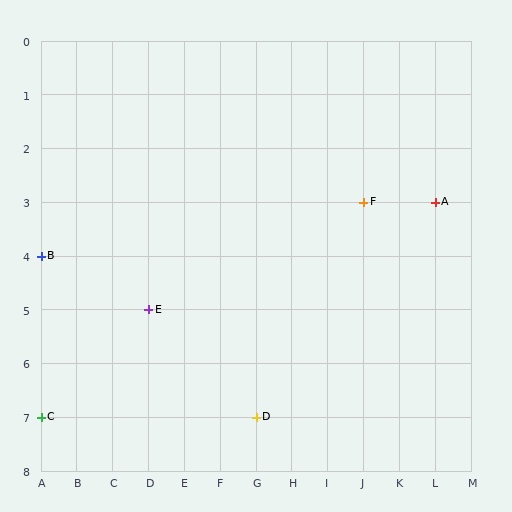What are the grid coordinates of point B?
Point B is at grid coordinates (A, 4).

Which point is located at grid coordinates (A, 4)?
Point B is at (A, 4).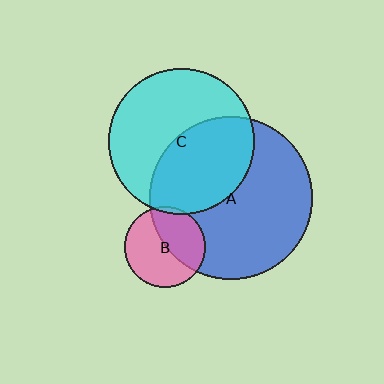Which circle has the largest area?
Circle A (blue).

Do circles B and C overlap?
Yes.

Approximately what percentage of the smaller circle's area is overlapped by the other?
Approximately 5%.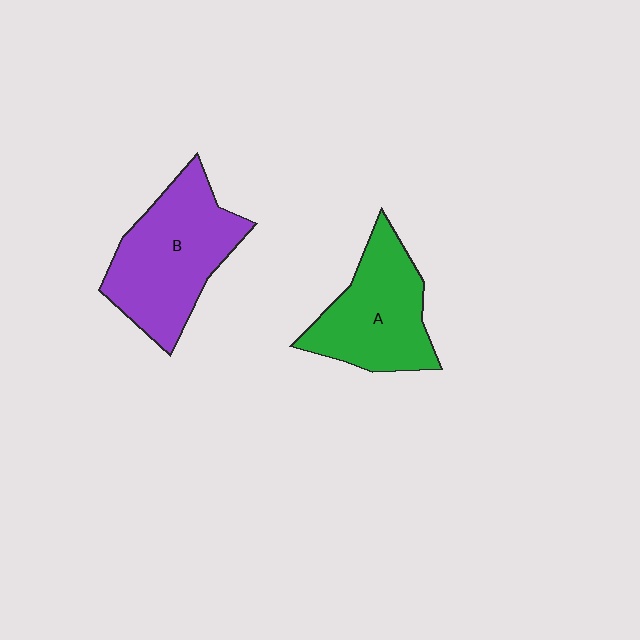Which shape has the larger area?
Shape B (purple).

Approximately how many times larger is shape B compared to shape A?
Approximately 1.2 times.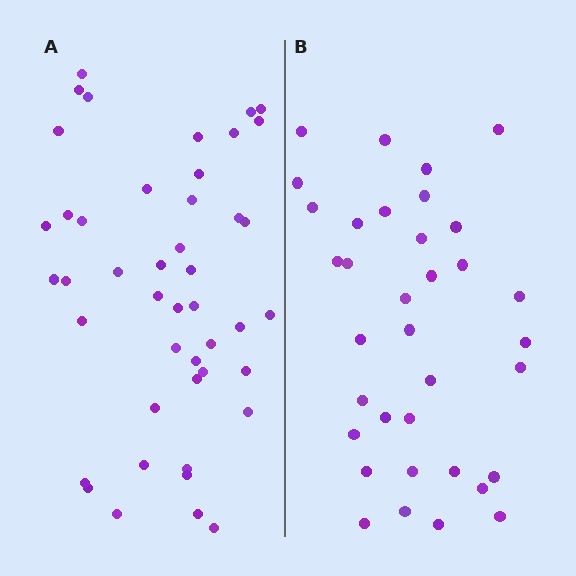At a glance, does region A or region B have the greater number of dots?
Region A (the left region) has more dots.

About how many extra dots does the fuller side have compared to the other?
Region A has roughly 10 or so more dots than region B.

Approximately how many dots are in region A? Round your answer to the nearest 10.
About 40 dots. (The exact count is 45, which rounds to 40.)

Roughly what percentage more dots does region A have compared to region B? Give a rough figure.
About 30% more.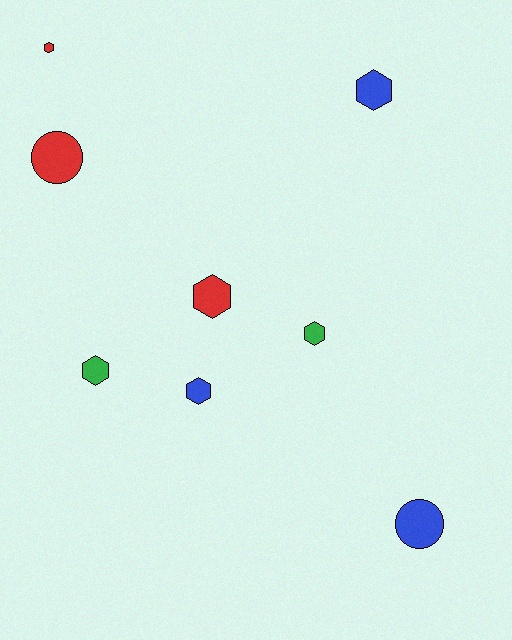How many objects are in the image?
There are 8 objects.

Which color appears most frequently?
Red, with 3 objects.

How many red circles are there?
There is 1 red circle.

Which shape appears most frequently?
Hexagon, with 6 objects.